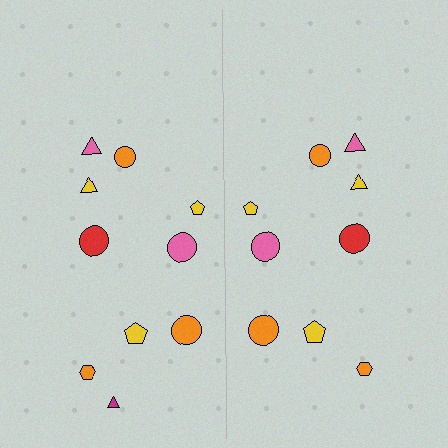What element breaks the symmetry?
A magenta triangle is missing from the right side.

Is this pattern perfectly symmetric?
No, the pattern is not perfectly symmetric. A magenta triangle is missing from the right side.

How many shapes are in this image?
There are 19 shapes in this image.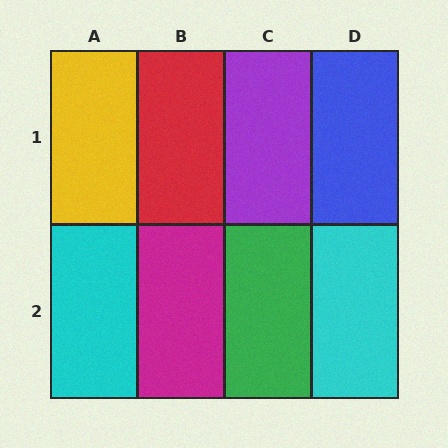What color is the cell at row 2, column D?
Cyan.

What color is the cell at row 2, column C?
Green.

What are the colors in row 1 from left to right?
Yellow, red, purple, blue.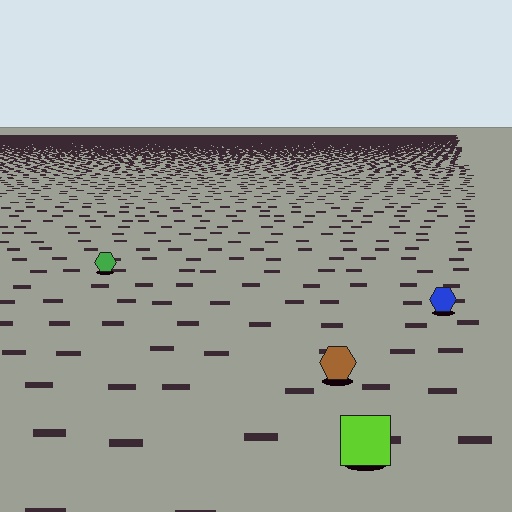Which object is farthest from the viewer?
The green hexagon is farthest from the viewer. It appears smaller and the ground texture around it is denser.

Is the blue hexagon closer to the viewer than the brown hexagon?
No. The brown hexagon is closer — you can tell from the texture gradient: the ground texture is coarser near it.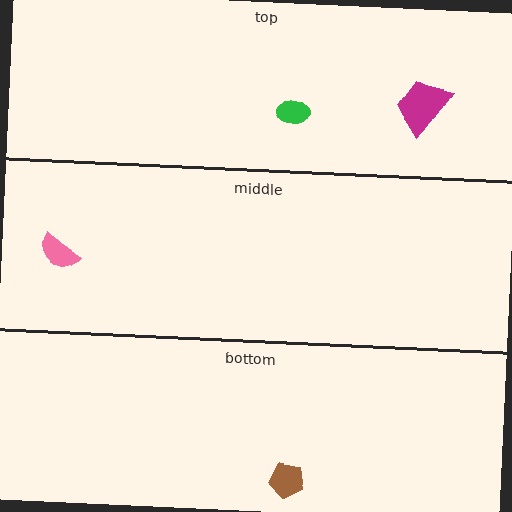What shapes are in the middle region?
The pink semicircle.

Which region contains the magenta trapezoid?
The top region.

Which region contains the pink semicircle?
The middle region.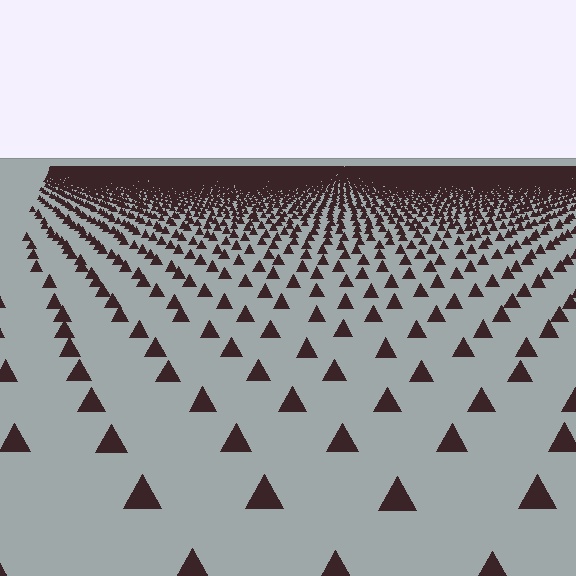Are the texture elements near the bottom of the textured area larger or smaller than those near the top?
Larger. Near the bottom, elements are closer to the viewer and appear at a bigger on-screen size.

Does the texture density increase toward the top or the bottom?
Density increases toward the top.